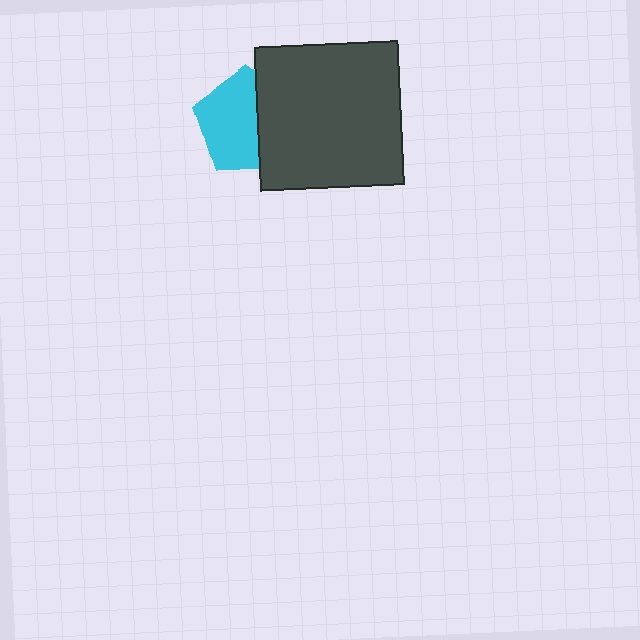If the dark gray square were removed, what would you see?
You would see the complete cyan pentagon.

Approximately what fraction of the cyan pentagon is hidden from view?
Roughly 40% of the cyan pentagon is hidden behind the dark gray square.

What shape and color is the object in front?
The object in front is a dark gray square.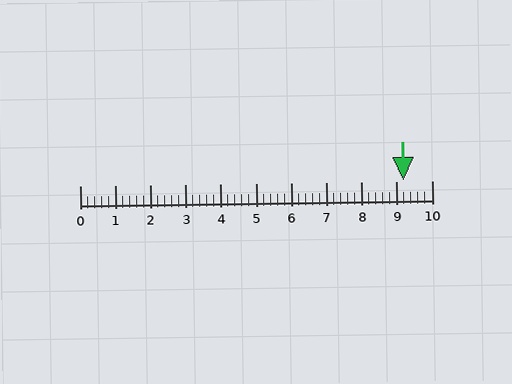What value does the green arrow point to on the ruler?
The green arrow points to approximately 9.2.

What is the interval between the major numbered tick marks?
The major tick marks are spaced 1 units apart.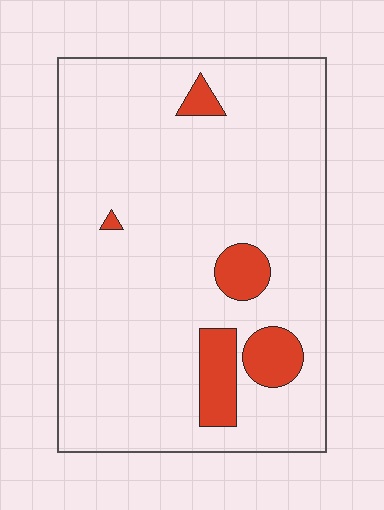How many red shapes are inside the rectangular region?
5.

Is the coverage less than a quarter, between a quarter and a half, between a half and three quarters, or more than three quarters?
Less than a quarter.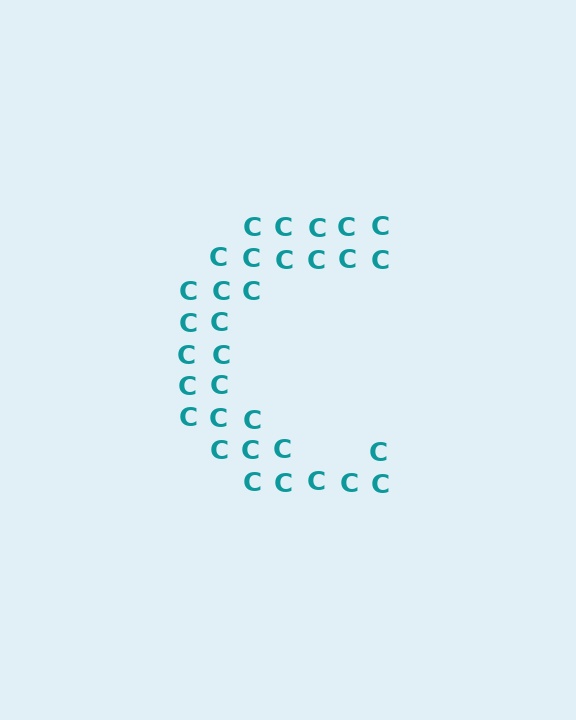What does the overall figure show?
The overall figure shows the letter C.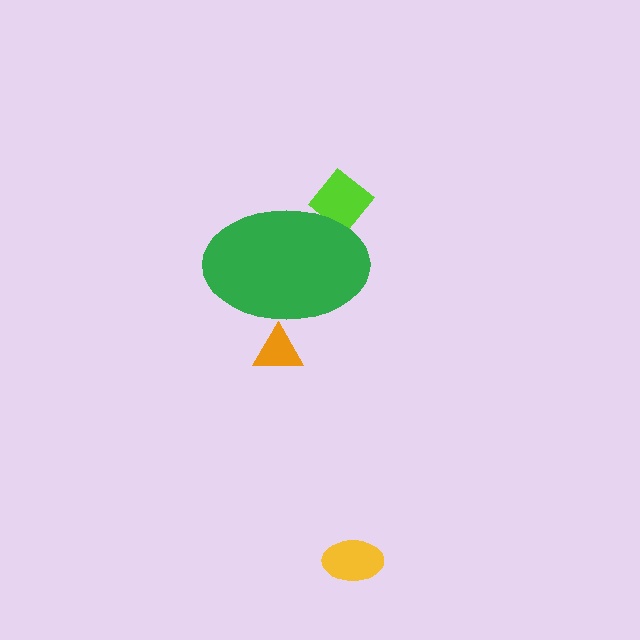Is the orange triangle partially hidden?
Yes, the orange triangle is partially hidden behind the green ellipse.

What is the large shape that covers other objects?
A green ellipse.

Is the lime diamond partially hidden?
Yes, the lime diamond is partially hidden behind the green ellipse.